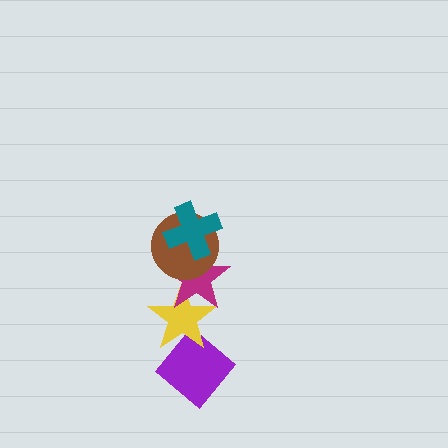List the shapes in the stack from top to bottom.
From top to bottom: the teal cross, the brown circle, the magenta star, the yellow star, the purple diamond.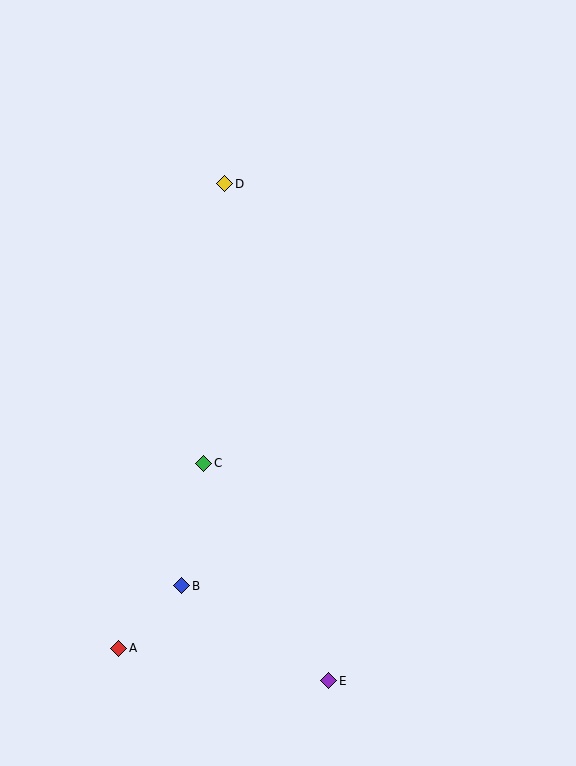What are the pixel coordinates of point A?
Point A is at (119, 648).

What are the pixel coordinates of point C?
Point C is at (204, 463).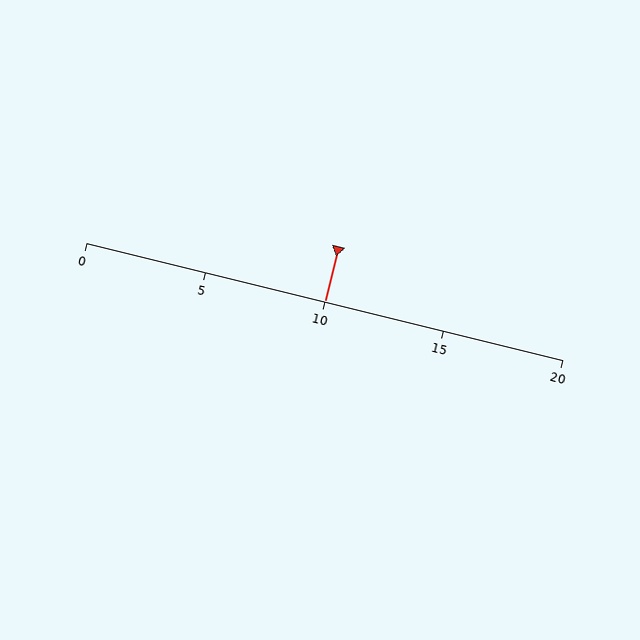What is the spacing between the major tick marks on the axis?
The major ticks are spaced 5 apart.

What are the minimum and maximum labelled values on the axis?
The axis runs from 0 to 20.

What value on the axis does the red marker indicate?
The marker indicates approximately 10.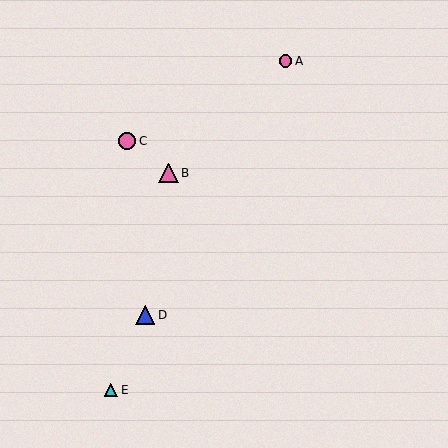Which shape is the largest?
The pink triangle (labeled B) is the largest.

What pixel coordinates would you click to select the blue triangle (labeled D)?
Click at (145, 315) to select the blue triangle D.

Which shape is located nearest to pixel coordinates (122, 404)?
The cyan triangle (labeled E) at (111, 390) is nearest to that location.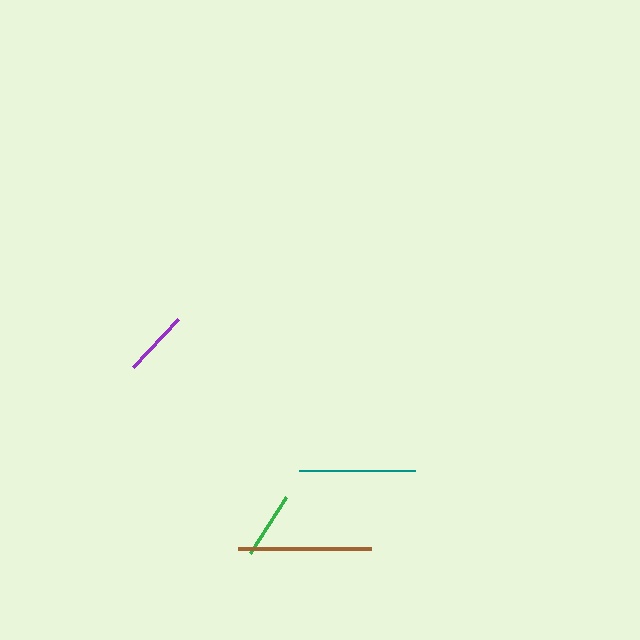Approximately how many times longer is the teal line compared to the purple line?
The teal line is approximately 1.7 times the length of the purple line.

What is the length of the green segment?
The green segment is approximately 66 pixels long.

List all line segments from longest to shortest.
From longest to shortest: brown, teal, green, purple.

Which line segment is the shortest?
The purple line is the shortest at approximately 66 pixels.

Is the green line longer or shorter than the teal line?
The teal line is longer than the green line.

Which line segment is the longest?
The brown line is the longest at approximately 133 pixels.